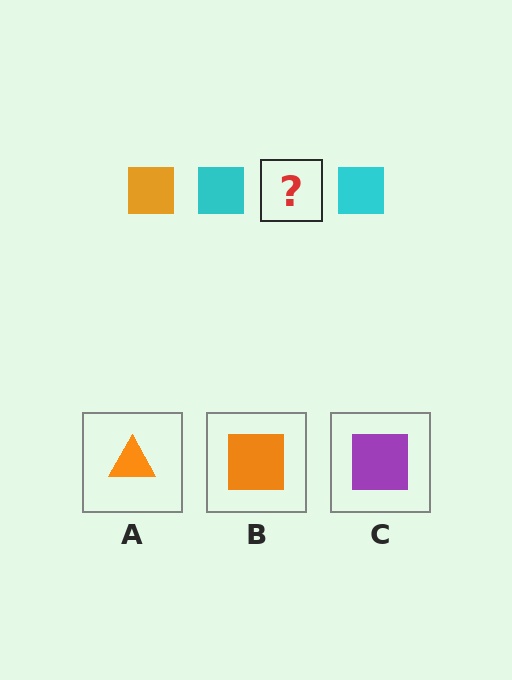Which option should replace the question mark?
Option B.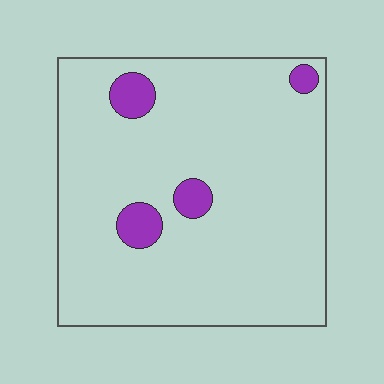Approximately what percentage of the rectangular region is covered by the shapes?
Approximately 5%.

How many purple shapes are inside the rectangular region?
4.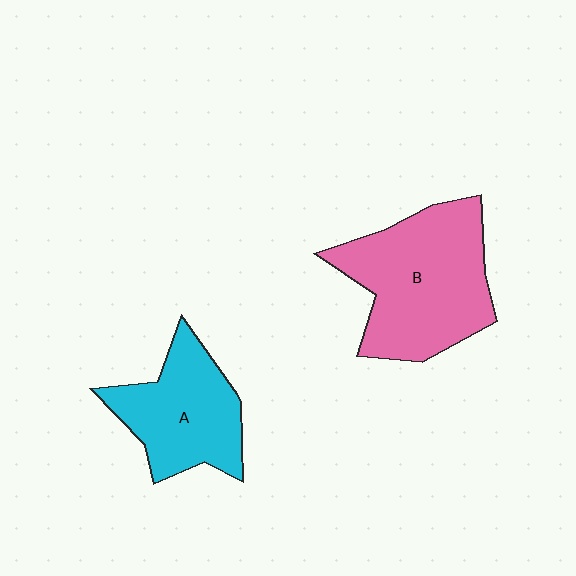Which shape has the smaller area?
Shape A (cyan).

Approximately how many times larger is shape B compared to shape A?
Approximately 1.4 times.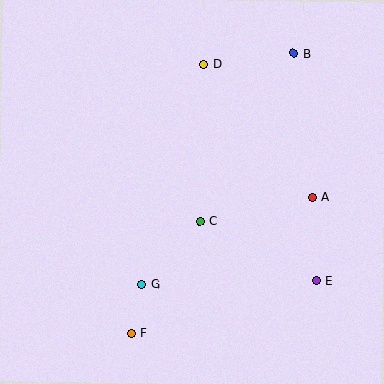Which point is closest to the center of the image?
Point C at (200, 222) is closest to the center.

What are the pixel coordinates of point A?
Point A is at (312, 197).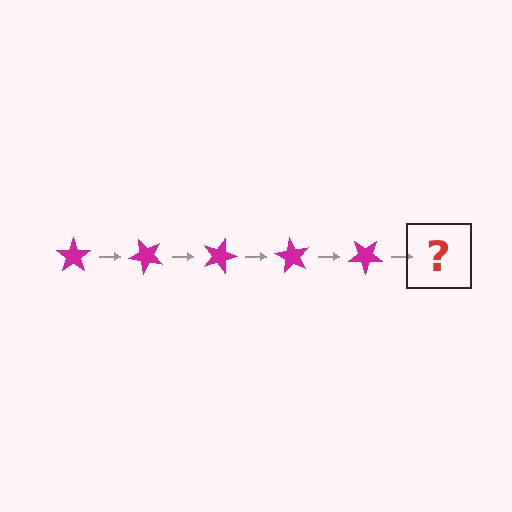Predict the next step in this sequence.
The next step is a magenta star rotated 225 degrees.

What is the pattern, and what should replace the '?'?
The pattern is that the star rotates 45 degrees each step. The '?' should be a magenta star rotated 225 degrees.